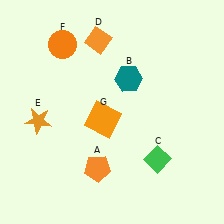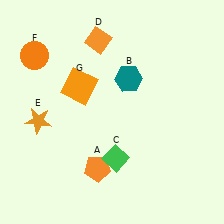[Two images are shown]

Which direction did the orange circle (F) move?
The orange circle (F) moved left.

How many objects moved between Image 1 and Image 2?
3 objects moved between the two images.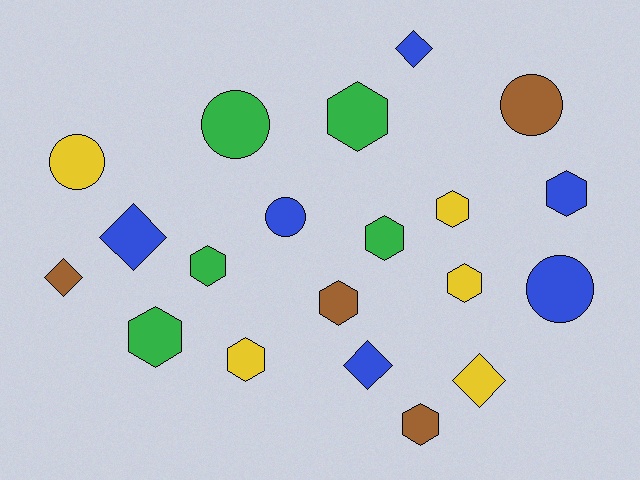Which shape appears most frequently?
Hexagon, with 10 objects.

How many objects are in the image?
There are 20 objects.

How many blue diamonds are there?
There are 3 blue diamonds.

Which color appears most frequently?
Blue, with 6 objects.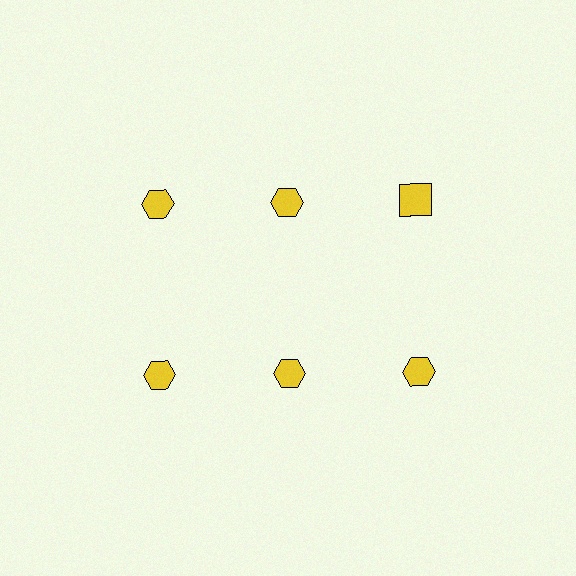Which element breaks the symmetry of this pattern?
The yellow square in the top row, center column breaks the symmetry. All other shapes are yellow hexagons.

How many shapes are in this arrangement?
There are 6 shapes arranged in a grid pattern.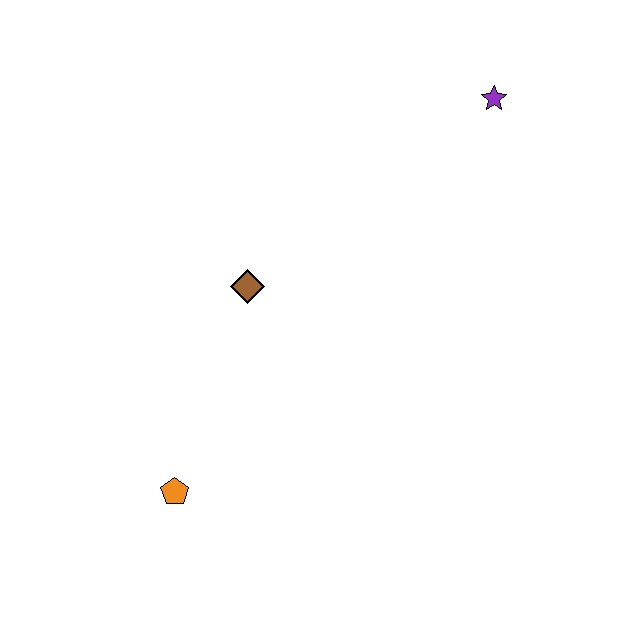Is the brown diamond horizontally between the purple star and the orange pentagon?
Yes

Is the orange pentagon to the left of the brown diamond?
Yes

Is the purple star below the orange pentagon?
No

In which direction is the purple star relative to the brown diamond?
The purple star is to the right of the brown diamond.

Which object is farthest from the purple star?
The orange pentagon is farthest from the purple star.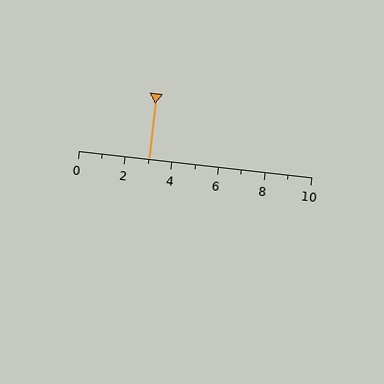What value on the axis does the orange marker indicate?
The marker indicates approximately 3.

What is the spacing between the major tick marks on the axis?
The major ticks are spaced 2 apart.